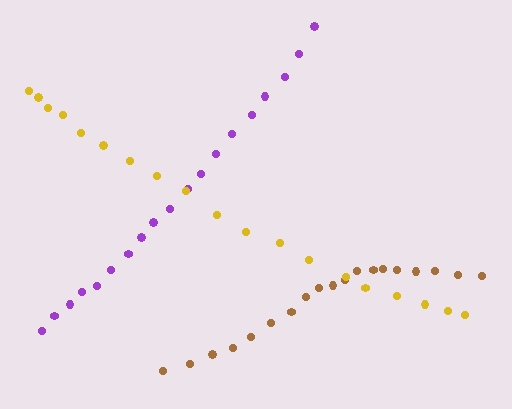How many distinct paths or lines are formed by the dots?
There are 3 distinct paths.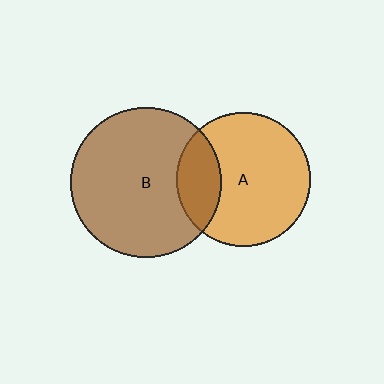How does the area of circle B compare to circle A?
Approximately 1.3 times.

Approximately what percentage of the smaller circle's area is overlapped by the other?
Approximately 25%.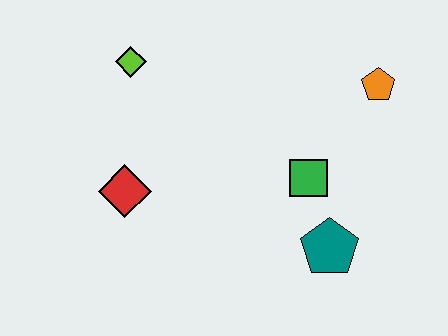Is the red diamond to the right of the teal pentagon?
No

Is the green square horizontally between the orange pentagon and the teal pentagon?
No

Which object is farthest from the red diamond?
The orange pentagon is farthest from the red diamond.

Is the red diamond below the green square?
Yes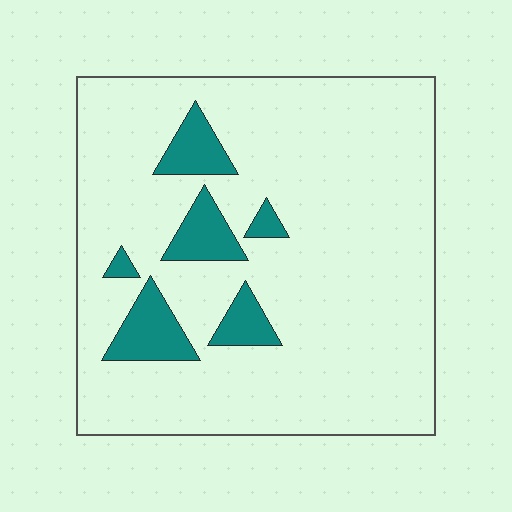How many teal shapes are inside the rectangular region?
6.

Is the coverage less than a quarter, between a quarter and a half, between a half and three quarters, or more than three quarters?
Less than a quarter.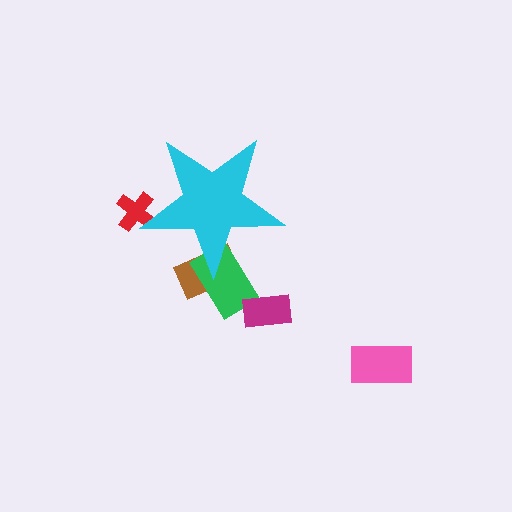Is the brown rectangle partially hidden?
Yes, the brown rectangle is partially hidden behind the cyan star.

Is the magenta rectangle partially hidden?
No, the magenta rectangle is fully visible.